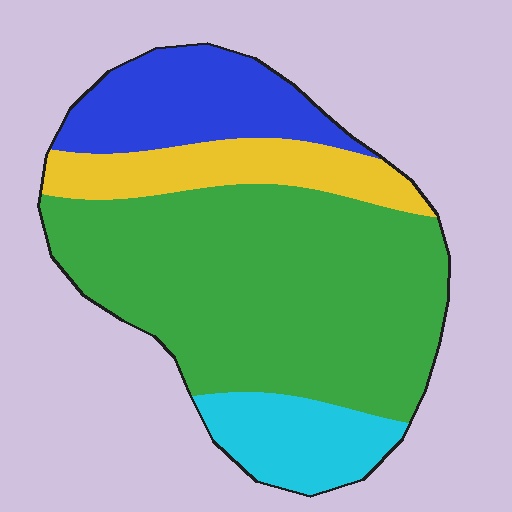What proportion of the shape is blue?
Blue takes up about one sixth (1/6) of the shape.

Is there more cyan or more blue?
Blue.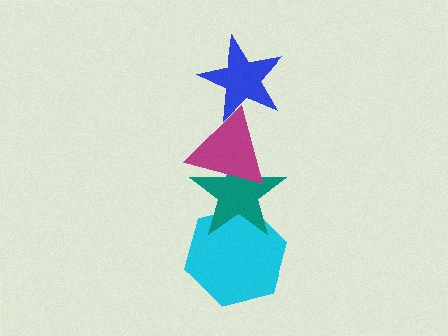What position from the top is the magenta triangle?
The magenta triangle is 2nd from the top.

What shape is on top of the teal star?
The magenta triangle is on top of the teal star.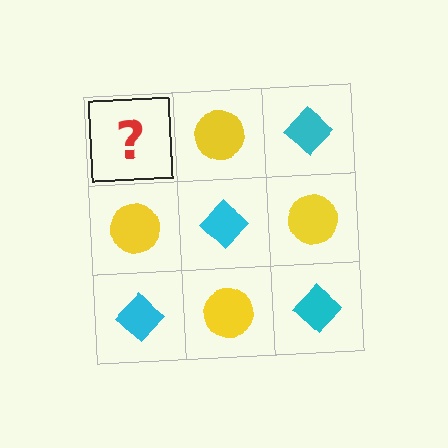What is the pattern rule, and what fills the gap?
The rule is that it alternates cyan diamond and yellow circle in a checkerboard pattern. The gap should be filled with a cyan diamond.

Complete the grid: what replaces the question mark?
The question mark should be replaced with a cyan diamond.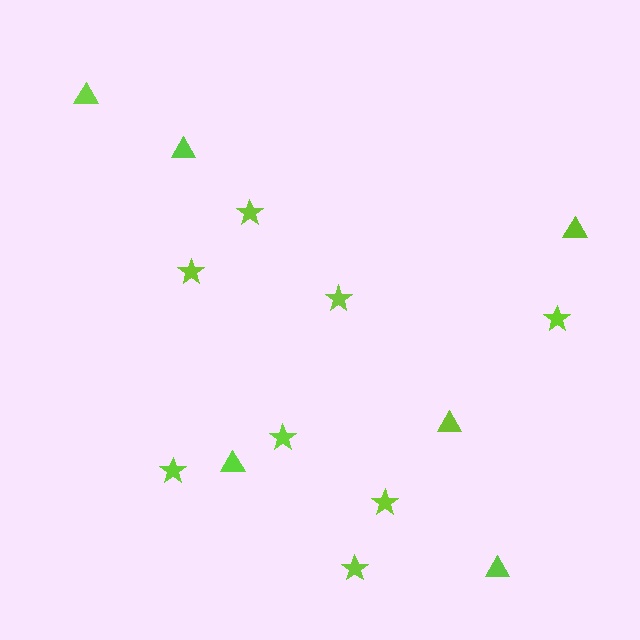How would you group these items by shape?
There are 2 groups: one group of triangles (6) and one group of stars (8).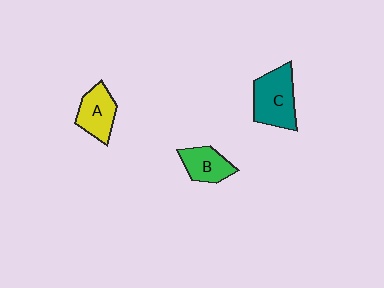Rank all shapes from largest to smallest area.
From largest to smallest: C (teal), A (yellow), B (green).